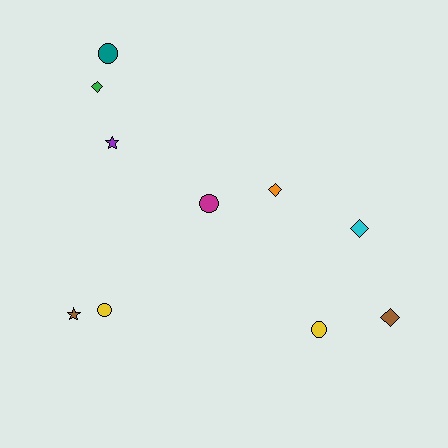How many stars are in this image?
There are 2 stars.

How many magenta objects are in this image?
There is 1 magenta object.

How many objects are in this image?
There are 10 objects.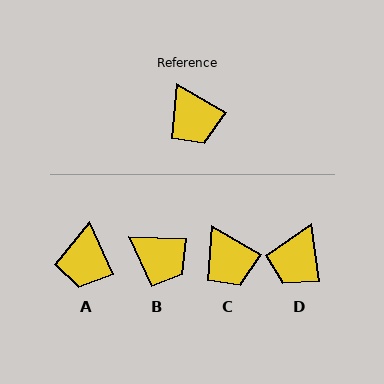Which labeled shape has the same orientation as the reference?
C.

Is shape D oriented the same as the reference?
No, it is off by about 51 degrees.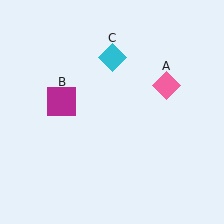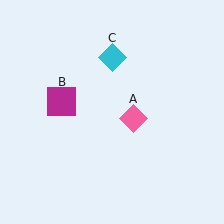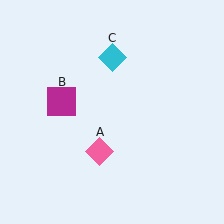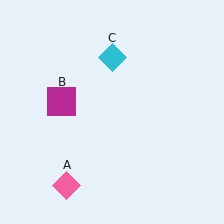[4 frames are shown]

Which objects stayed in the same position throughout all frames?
Magenta square (object B) and cyan diamond (object C) remained stationary.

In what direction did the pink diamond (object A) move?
The pink diamond (object A) moved down and to the left.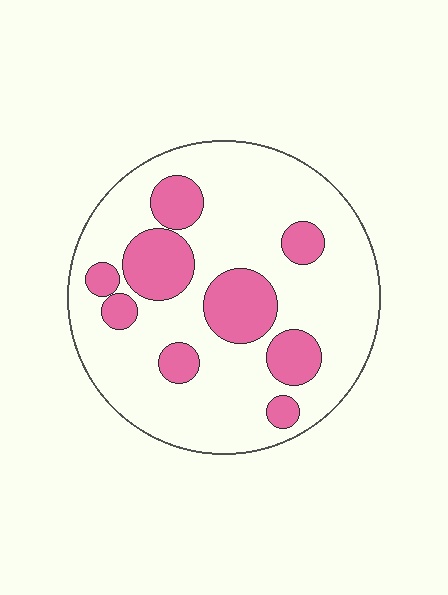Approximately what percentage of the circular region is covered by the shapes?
Approximately 25%.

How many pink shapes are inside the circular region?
9.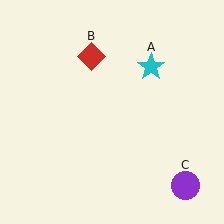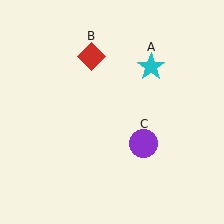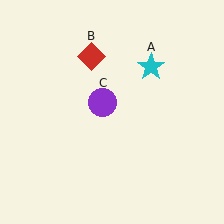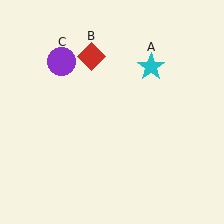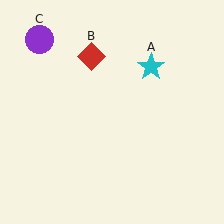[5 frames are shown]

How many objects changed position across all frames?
1 object changed position: purple circle (object C).